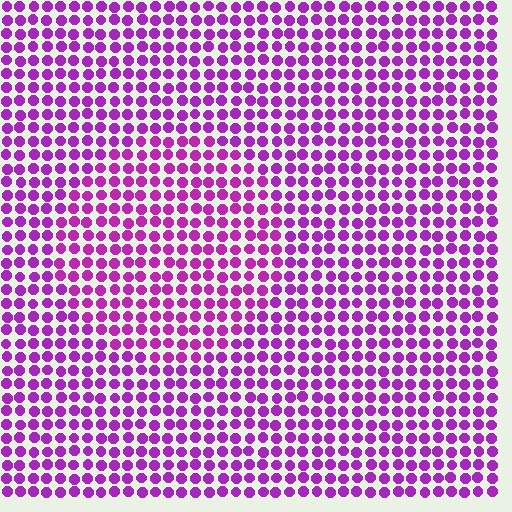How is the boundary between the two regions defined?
The boundary is defined purely by a slight shift in hue (about 14 degrees). Spacing, size, and orientation are identical on both sides.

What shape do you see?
I see a circle.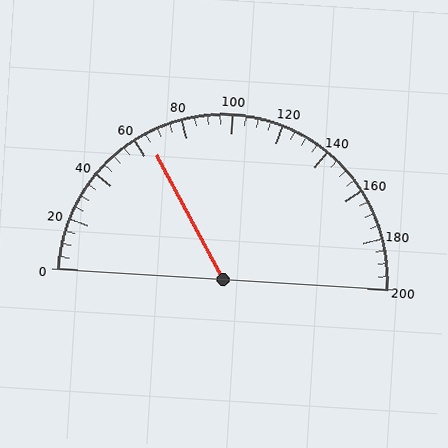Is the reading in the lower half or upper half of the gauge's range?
The reading is in the lower half of the range (0 to 200).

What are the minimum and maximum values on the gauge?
The gauge ranges from 0 to 200.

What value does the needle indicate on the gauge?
The needle indicates approximately 65.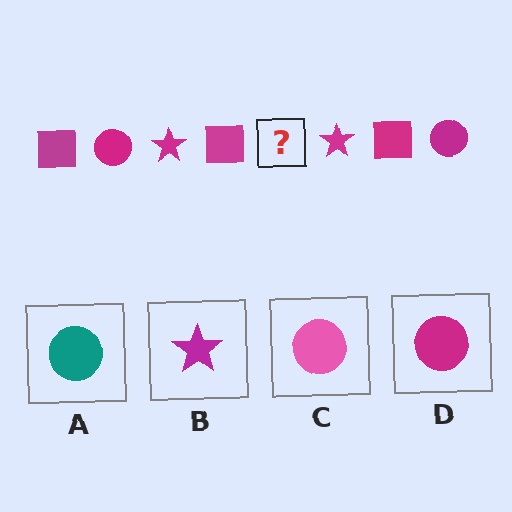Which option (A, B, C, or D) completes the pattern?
D.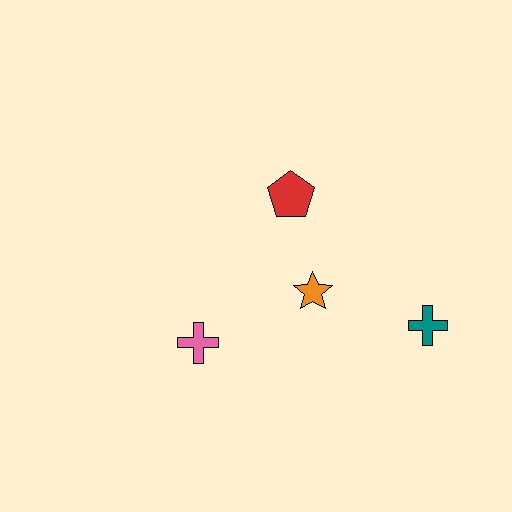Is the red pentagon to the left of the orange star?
Yes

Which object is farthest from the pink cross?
The teal cross is farthest from the pink cross.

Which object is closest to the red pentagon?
The orange star is closest to the red pentagon.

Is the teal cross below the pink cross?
No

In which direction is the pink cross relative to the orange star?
The pink cross is to the left of the orange star.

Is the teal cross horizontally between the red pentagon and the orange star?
No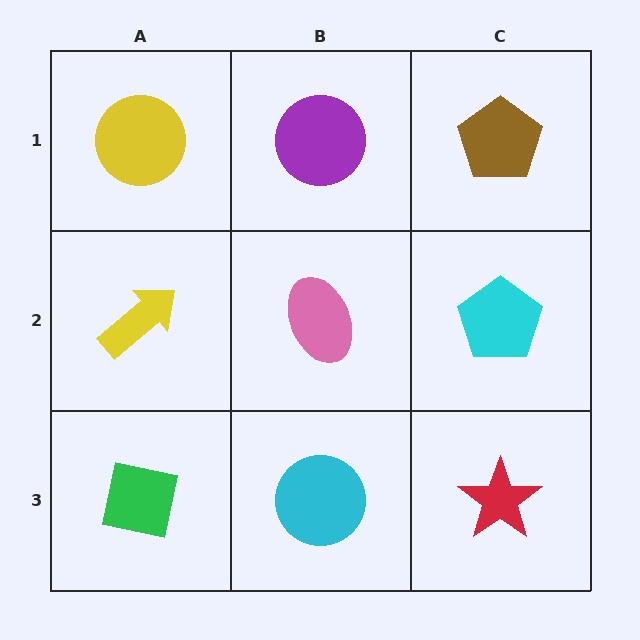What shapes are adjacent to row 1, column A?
A yellow arrow (row 2, column A), a purple circle (row 1, column B).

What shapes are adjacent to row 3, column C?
A cyan pentagon (row 2, column C), a cyan circle (row 3, column B).